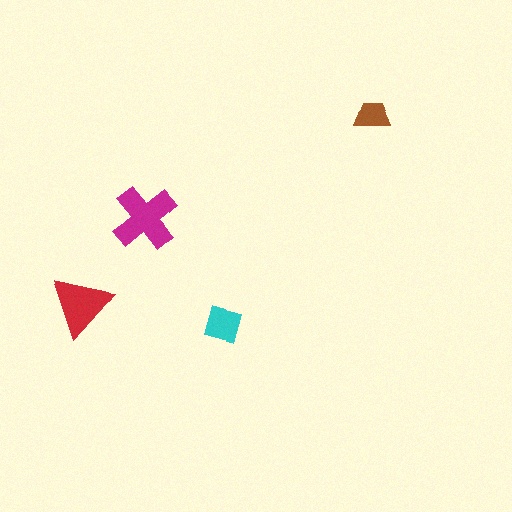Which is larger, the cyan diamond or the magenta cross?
The magenta cross.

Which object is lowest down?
The cyan diamond is bottommost.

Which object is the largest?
The magenta cross.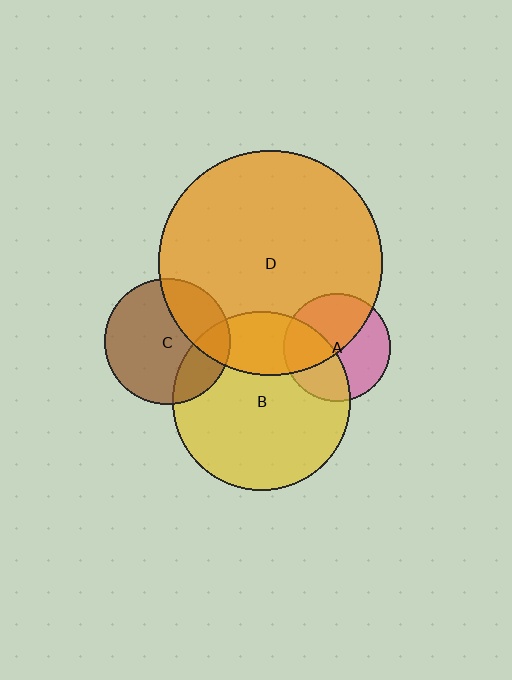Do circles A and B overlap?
Yes.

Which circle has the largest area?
Circle D (orange).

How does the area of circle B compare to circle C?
Approximately 2.0 times.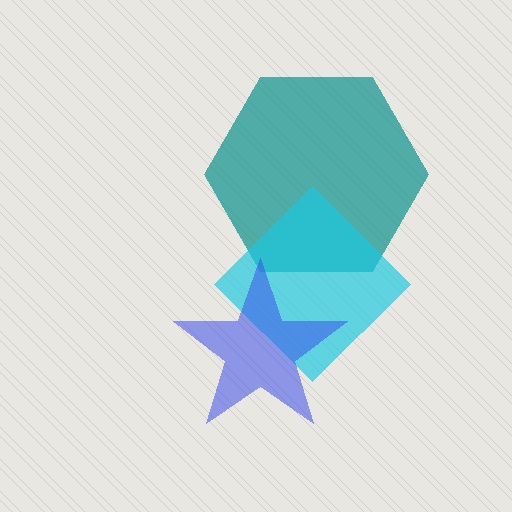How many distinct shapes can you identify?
There are 3 distinct shapes: a teal hexagon, a cyan diamond, a blue star.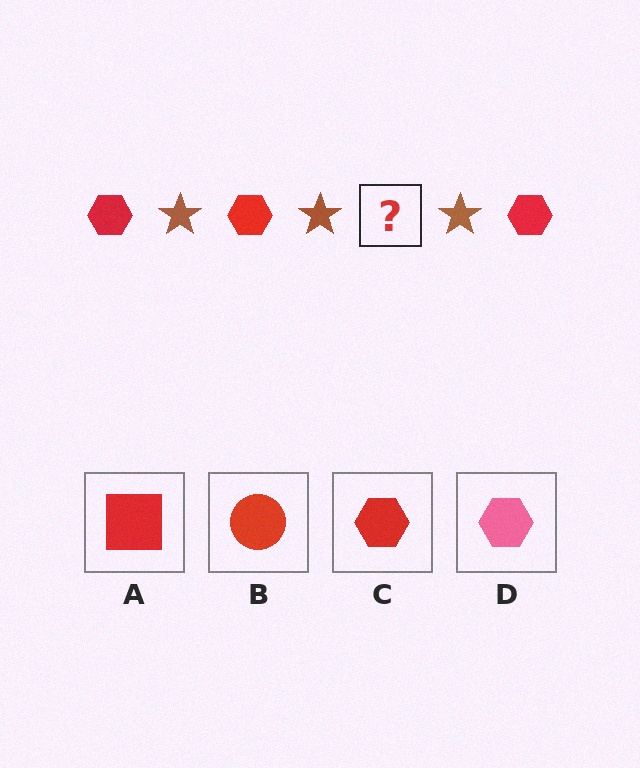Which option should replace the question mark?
Option C.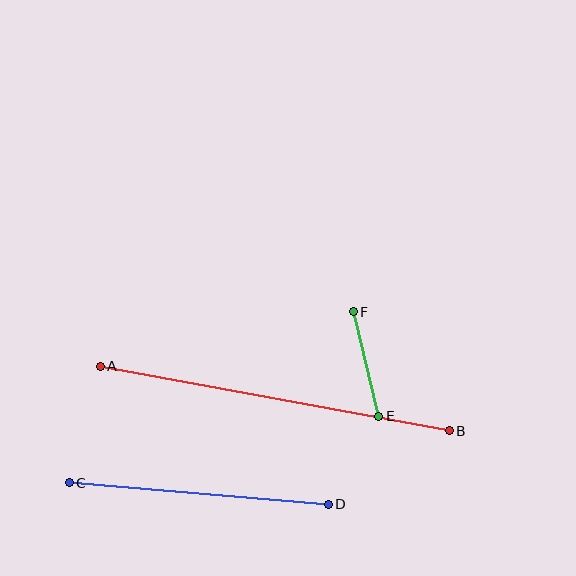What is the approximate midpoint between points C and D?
The midpoint is at approximately (199, 493) pixels.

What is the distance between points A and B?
The distance is approximately 355 pixels.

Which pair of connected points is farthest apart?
Points A and B are farthest apart.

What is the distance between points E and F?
The distance is approximately 108 pixels.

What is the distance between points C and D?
The distance is approximately 260 pixels.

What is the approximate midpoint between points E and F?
The midpoint is at approximately (366, 364) pixels.